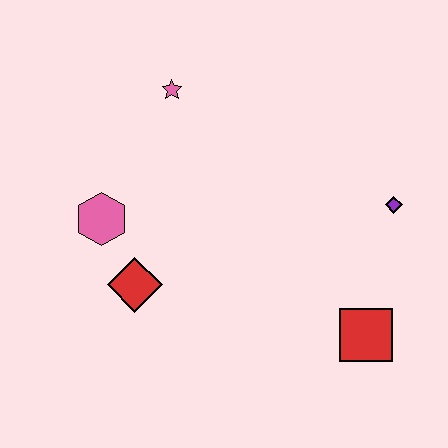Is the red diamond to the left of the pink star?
Yes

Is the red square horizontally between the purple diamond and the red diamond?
Yes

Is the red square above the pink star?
No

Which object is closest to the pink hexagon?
The red diamond is closest to the pink hexagon.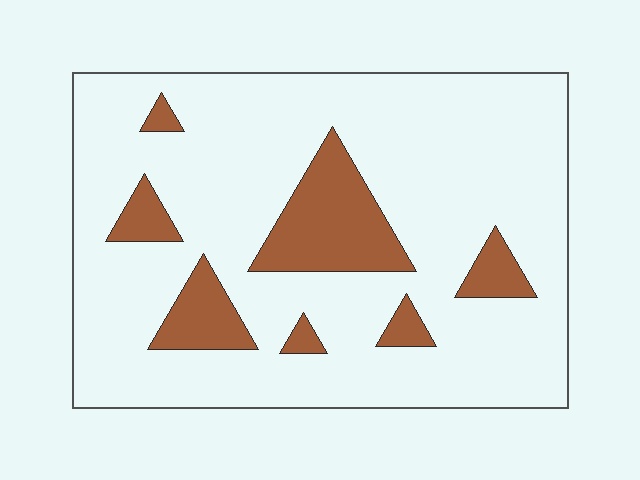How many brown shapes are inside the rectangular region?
7.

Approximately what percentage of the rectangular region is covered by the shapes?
Approximately 15%.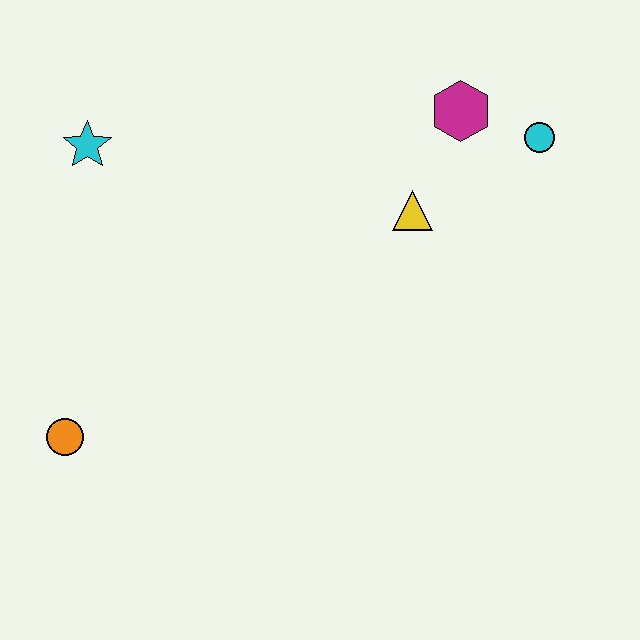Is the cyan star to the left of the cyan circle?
Yes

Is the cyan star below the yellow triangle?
No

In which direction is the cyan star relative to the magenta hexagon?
The cyan star is to the left of the magenta hexagon.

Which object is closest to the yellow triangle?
The magenta hexagon is closest to the yellow triangle.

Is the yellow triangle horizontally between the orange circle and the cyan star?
No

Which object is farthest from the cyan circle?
The orange circle is farthest from the cyan circle.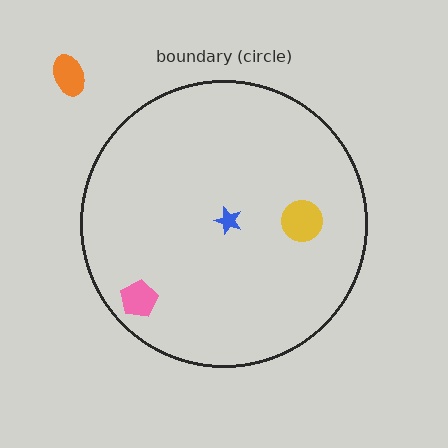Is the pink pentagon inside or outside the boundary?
Inside.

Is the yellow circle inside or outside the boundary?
Inside.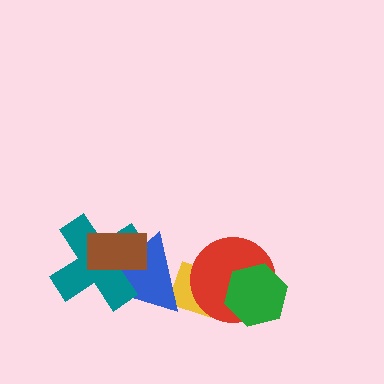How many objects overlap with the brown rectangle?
2 objects overlap with the brown rectangle.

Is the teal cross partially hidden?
Yes, it is partially covered by another shape.